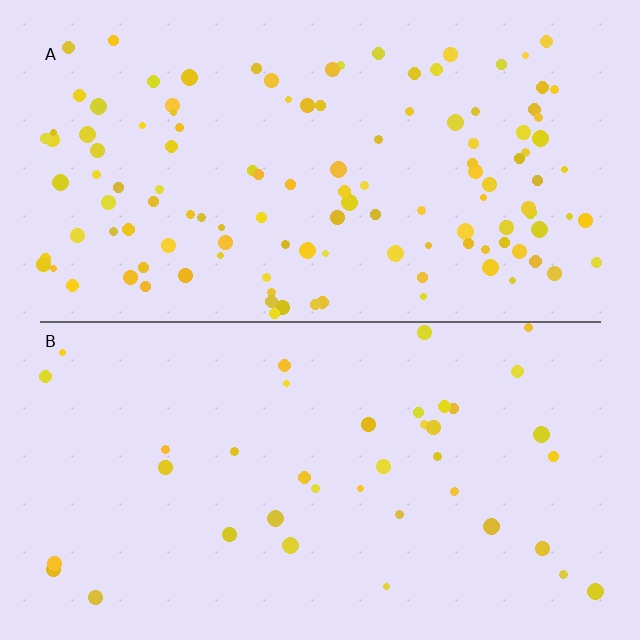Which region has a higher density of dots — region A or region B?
A (the top).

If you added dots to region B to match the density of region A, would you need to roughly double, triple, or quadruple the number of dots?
Approximately triple.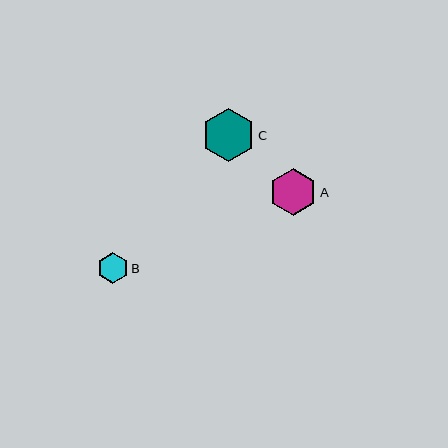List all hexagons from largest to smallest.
From largest to smallest: C, A, B.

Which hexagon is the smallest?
Hexagon B is the smallest with a size of approximately 31 pixels.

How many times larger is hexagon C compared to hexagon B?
Hexagon C is approximately 1.7 times the size of hexagon B.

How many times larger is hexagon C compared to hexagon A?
Hexagon C is approximately 1.1 times the size of hexagon A.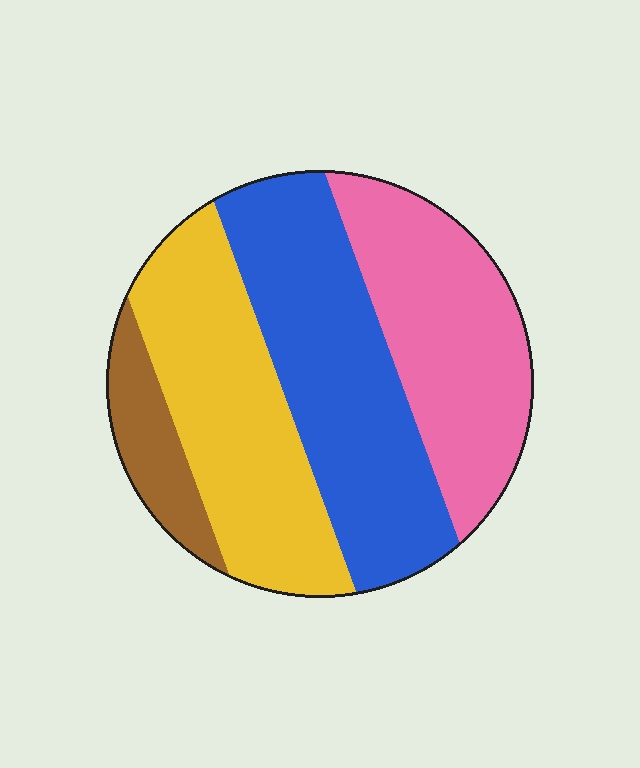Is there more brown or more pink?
Pink.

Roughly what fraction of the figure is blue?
Blue takes up about one third (1/3) of the figure.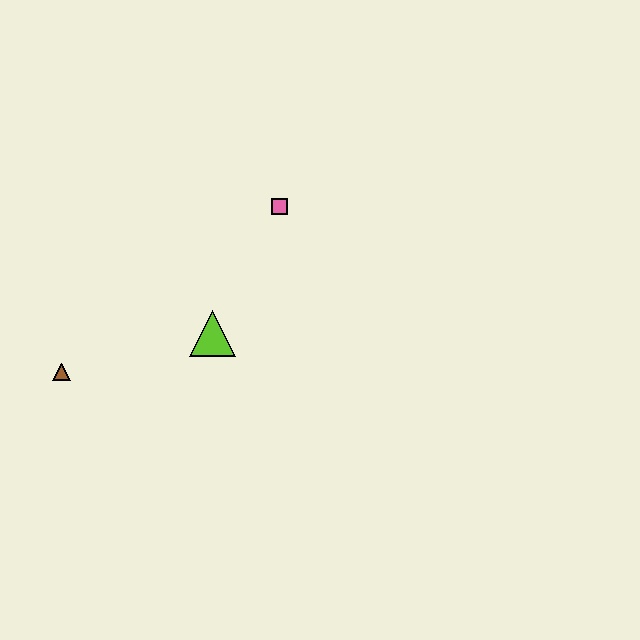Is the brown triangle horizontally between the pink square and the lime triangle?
No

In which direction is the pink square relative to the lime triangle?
The pink square is above the lime triangle.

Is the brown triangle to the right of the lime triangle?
No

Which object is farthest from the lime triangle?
The brown triangle is farthest from the lime triangle.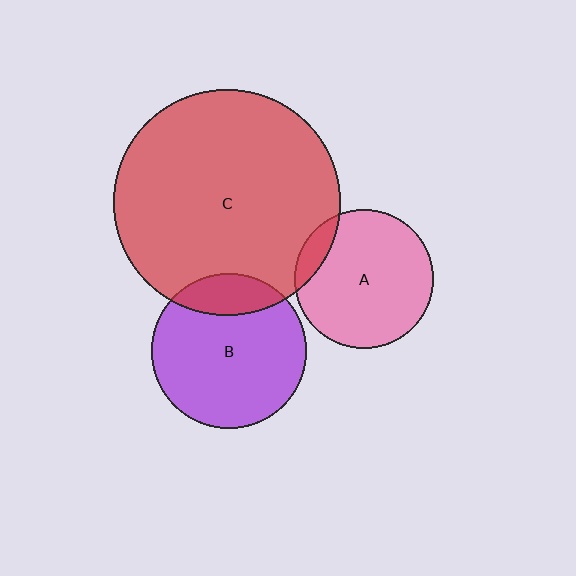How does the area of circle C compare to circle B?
Approximately 2.1 times.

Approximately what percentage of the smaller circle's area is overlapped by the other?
Approximately 10%.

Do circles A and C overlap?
Yes.